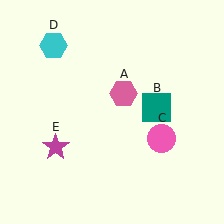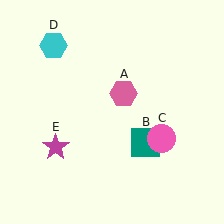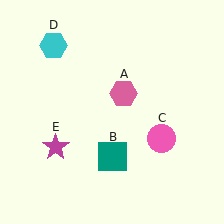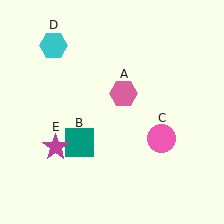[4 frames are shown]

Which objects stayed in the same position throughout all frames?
Pink hexagon (object A) and pink circle (object C) and cyan hexagon (object D) and magenta star (object E) remained stationary.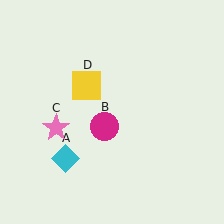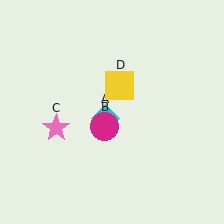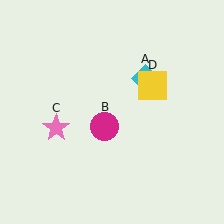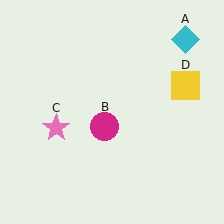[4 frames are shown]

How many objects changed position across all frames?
2 objects changed position: cyan diamond (object A), yellow square (object D).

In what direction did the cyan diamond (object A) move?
The cyan diamond (object A) moved up and to the right.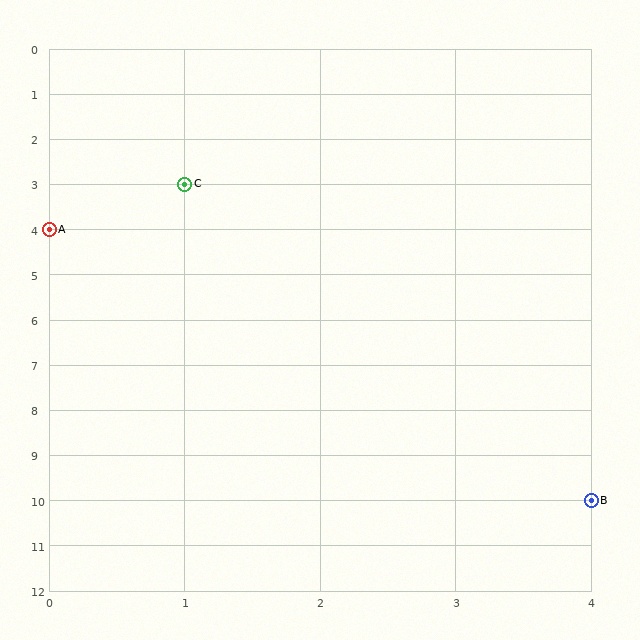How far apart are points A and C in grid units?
Points A and C are 1 column and 1 row apart (about 1.4 grid units diagonally).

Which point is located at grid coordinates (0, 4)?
Point A is at (0, 4).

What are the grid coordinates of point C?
Point C is at grid coordinates (1, 3).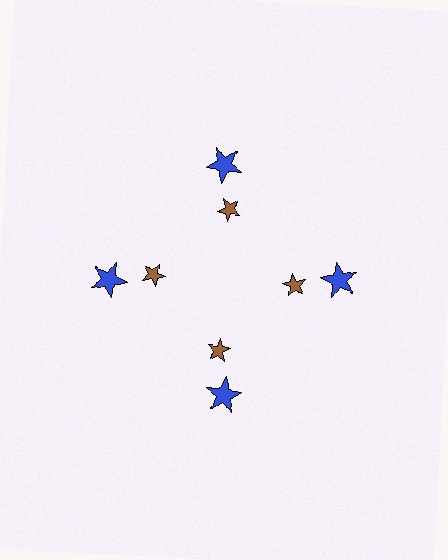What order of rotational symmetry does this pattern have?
This pattern has 4-fold rotational symmetry.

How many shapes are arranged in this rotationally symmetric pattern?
There are 8 shapes, arranged in 4 groups of 2.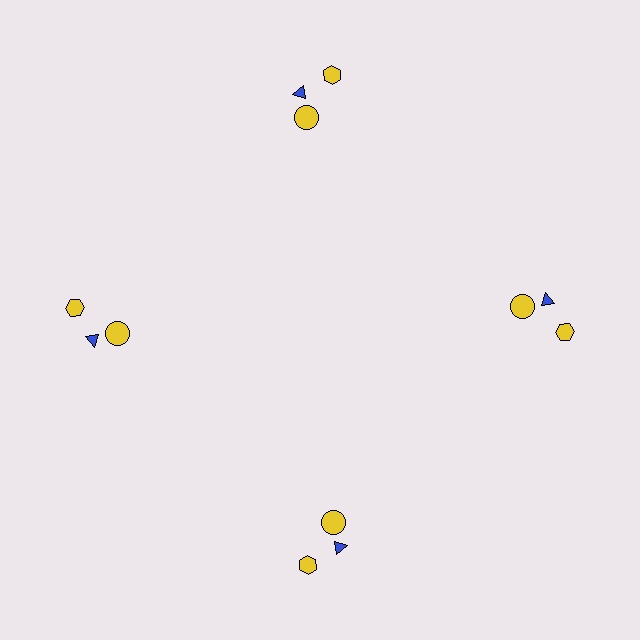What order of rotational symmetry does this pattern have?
This pattern has 4-fold rotational symmetry.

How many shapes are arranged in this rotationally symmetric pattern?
There are 12 shapes, arranged in 4 groups of 3.